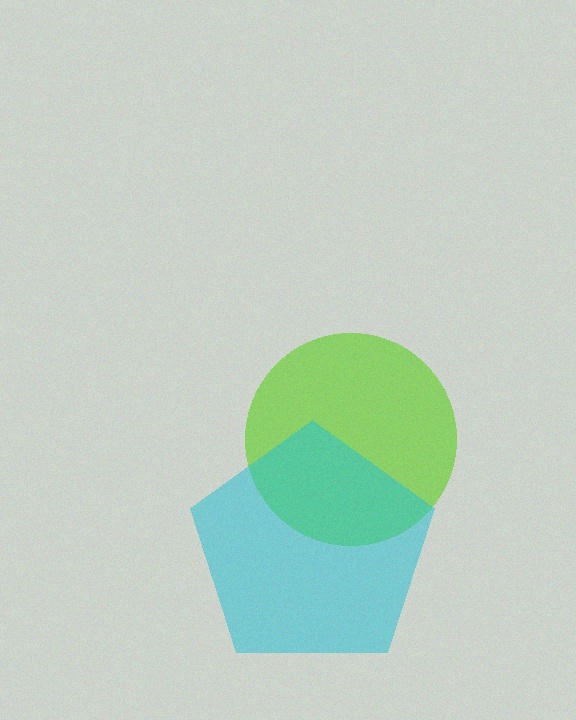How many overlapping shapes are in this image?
There are 2 overlapping shapes in the image.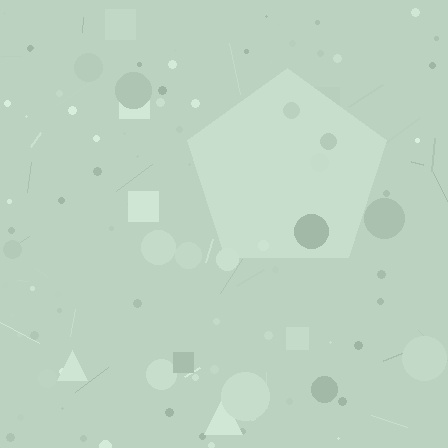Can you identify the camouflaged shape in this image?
The camouflaged shape is a pentagon.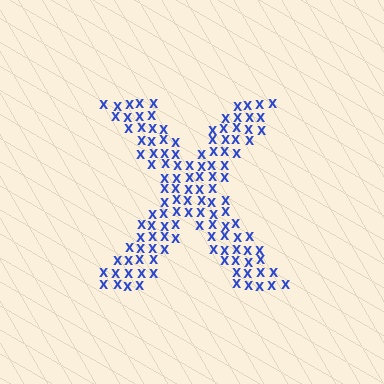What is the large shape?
The large shape is the letter X.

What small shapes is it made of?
It is made of small letter X's.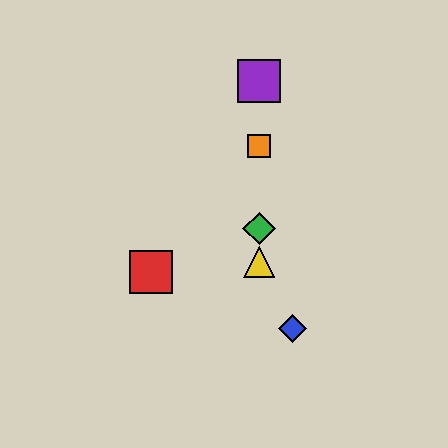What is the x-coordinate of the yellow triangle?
The yellow triangle is at x≈259.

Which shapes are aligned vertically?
The green diamond, the yellow triangle, the purple square, the orange square are aligned vertically.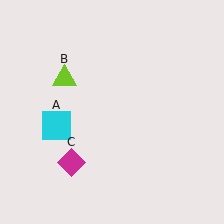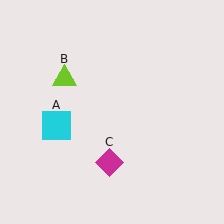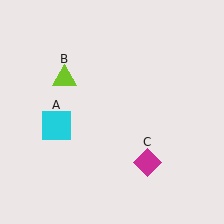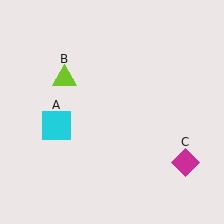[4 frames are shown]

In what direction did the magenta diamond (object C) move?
The magenta diamond (object C) moved right.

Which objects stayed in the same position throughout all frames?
Cyan square (object A) and lime triangle (object B) remained stationary.